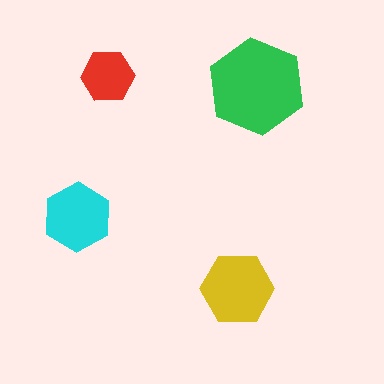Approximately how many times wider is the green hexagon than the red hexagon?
About 2 times wider.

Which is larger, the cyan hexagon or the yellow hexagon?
The yellow one.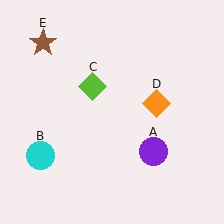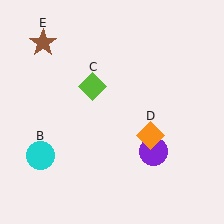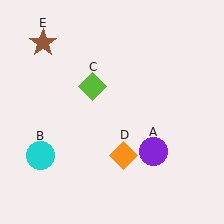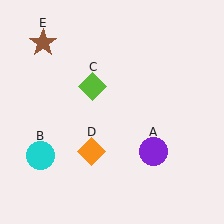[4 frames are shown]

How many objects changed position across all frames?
1 object changed position: orange diamond (object D).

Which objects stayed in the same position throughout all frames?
Purple circle (object A) and cyan circle (object B) and lime diamond (object C) and brown star (object E) remained stationary.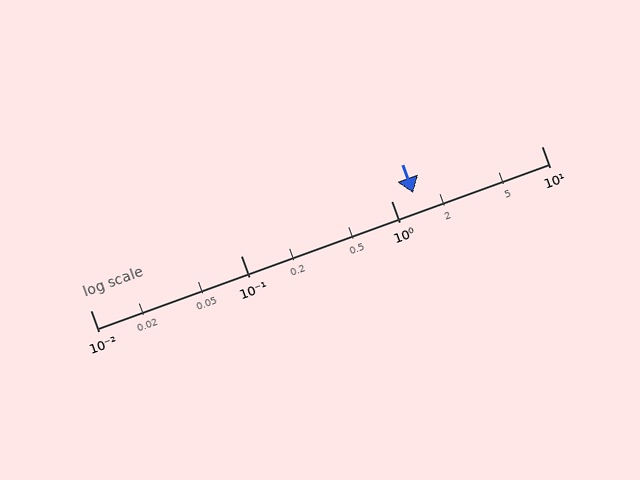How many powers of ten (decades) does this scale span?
The scale spans 3 decades, from 0.01 to 10.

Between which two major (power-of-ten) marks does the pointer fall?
The pointer is between 1 and 10.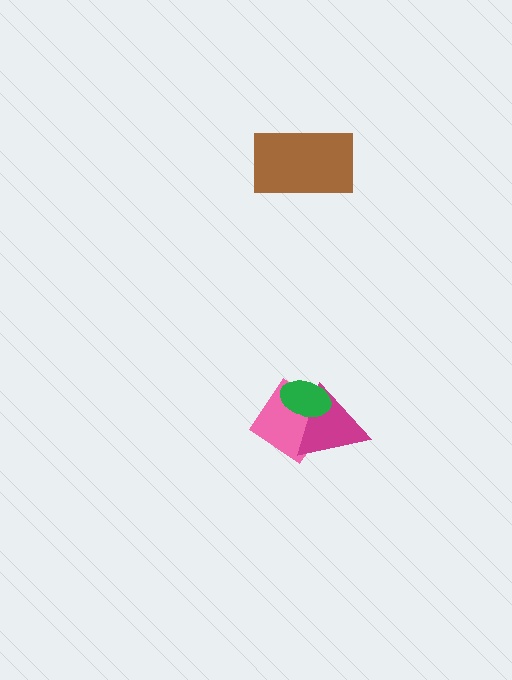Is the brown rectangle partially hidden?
No, no other shape covers it.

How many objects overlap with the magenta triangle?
2 objects overlap with the magenta triangle.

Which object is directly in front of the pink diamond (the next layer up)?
The magenta triangle is directly in front of the pink diamond.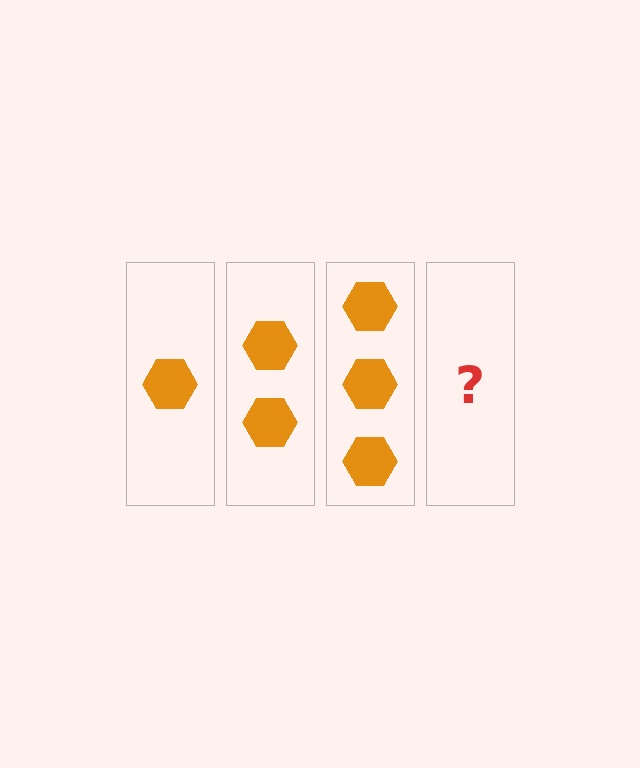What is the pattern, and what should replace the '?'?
The pattern is that each step adds one more hexagon. The '?' should be 4 hexagons.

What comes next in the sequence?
The next element should be 4 hexagons.